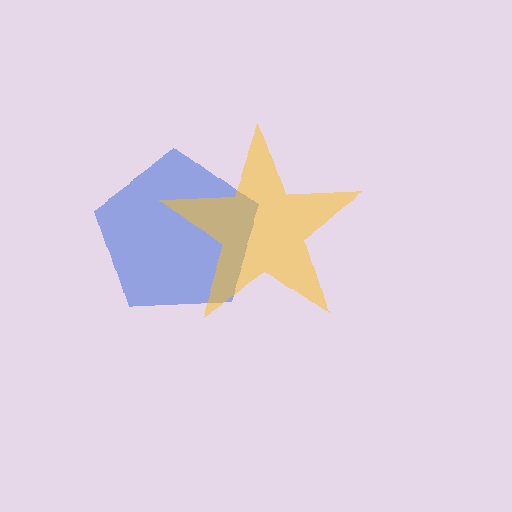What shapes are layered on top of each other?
The layered shapes are: a blue pentagon, a yellow star.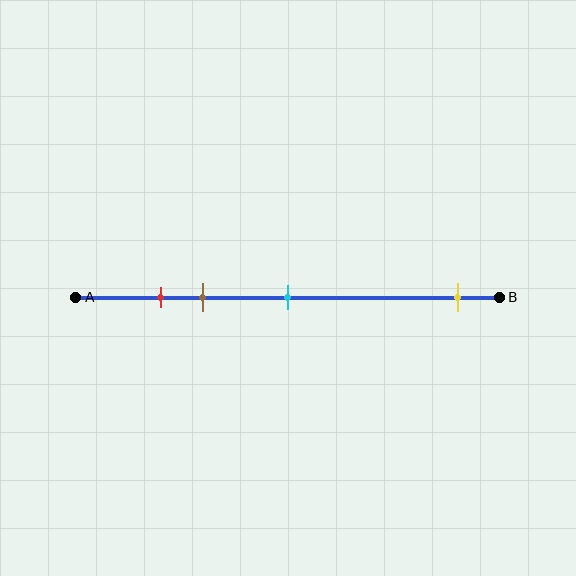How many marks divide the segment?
There are 4 marks dividing the segment.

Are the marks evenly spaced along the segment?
No, the marks are not evenly spaced.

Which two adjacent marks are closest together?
The red and brown marks are the closest adjacent pair.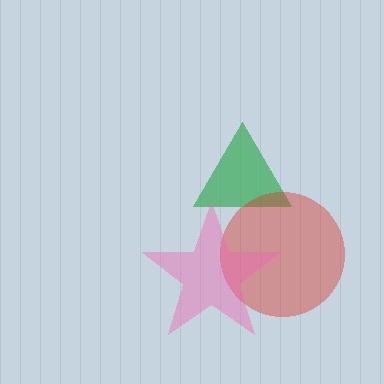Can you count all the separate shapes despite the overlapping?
Yes, there are 3 separate shapes.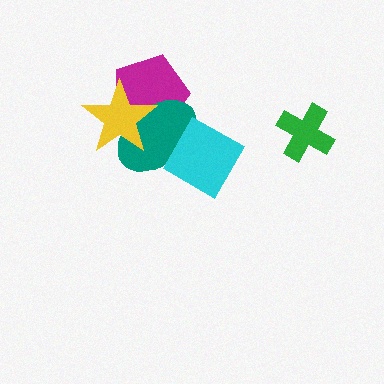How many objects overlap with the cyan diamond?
1 object overlaps with the cyan diamond.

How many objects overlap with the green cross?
0 objects overlap with the green cross.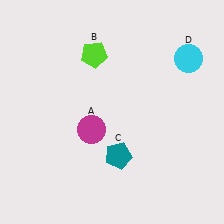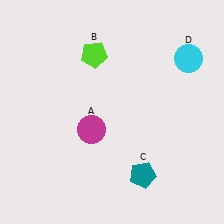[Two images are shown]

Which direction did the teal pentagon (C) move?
The teal pentagon (C) moved right.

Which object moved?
The teal pentagon (C) moved right.